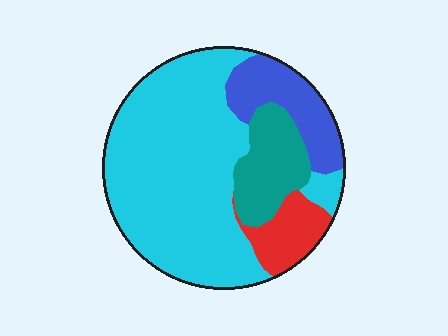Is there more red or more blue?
Blue.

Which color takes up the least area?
Red, at roughly 10%.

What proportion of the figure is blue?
Blue covers around 15% of the figure.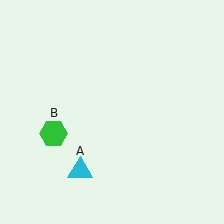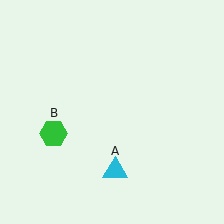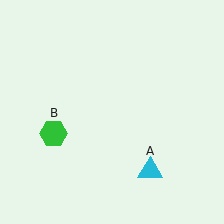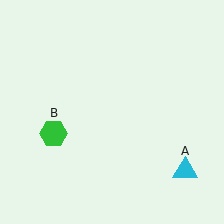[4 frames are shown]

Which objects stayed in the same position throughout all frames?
Green hexagon (object B) remained stationary.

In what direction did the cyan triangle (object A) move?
The cyan triangle (object A) moved right.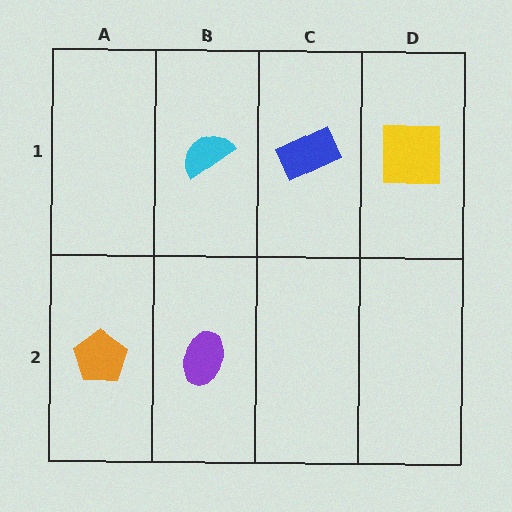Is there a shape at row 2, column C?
No, that cell is empty.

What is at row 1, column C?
A blue rectangle.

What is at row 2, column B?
A purple ellipse.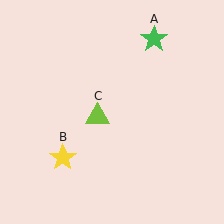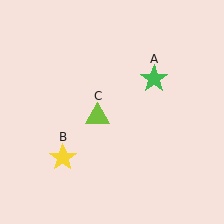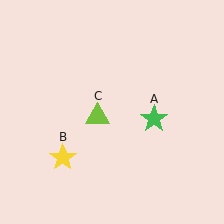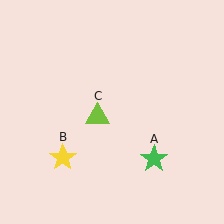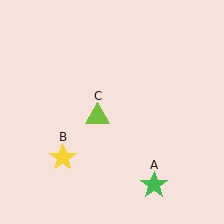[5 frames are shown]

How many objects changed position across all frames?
1 object changed position: green star (object A).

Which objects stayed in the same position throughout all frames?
Yellow star (object B) and lime triangle (object C) remained stationary.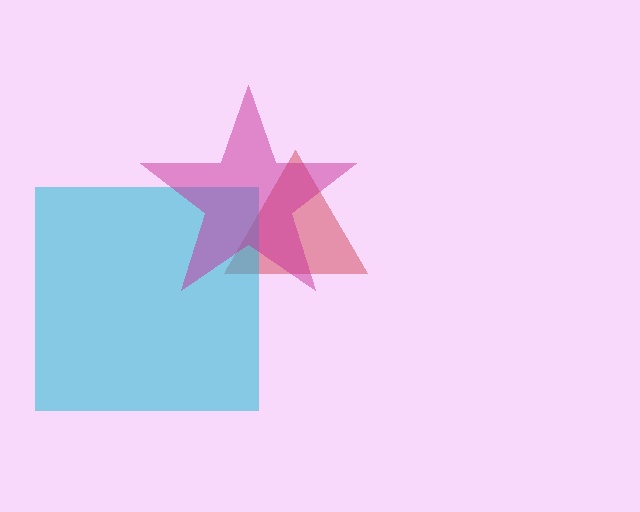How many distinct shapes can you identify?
There are 3 distinct shapes: a red triangle, a cyan square, a magenta star.